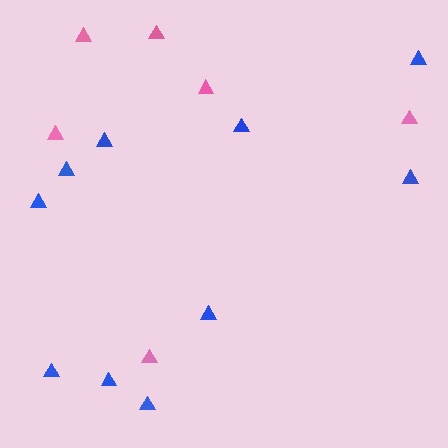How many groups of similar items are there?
There are 2 groups: one group of pink triangles (6) and one group of blue triangles (10).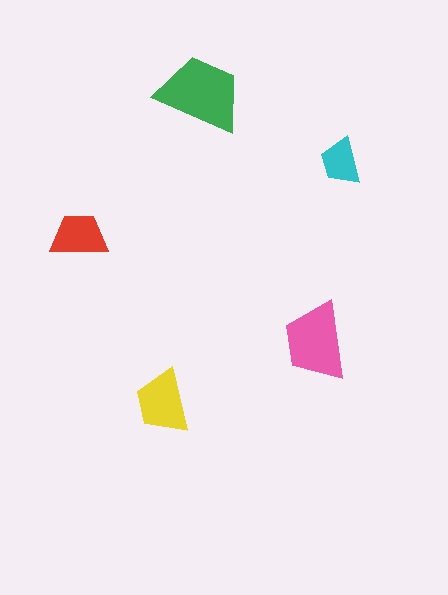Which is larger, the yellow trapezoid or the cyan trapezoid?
The yellow one.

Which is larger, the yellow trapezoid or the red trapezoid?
The yellow one.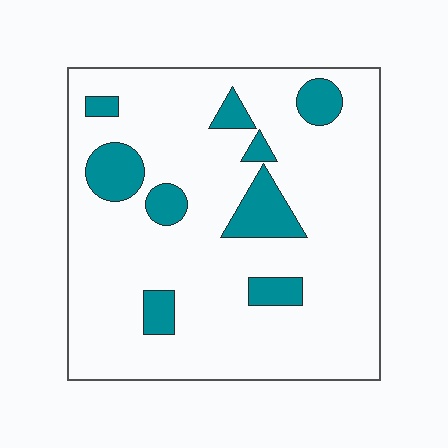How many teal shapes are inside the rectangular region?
9.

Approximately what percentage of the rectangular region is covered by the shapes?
Approximately 15%.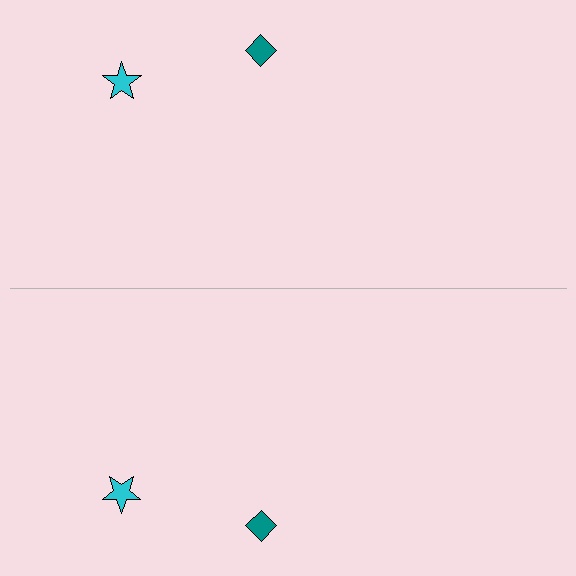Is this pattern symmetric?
Yes, this pattern has bilateral (reflection) symmetry.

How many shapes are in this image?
There are 4 shapes in this image.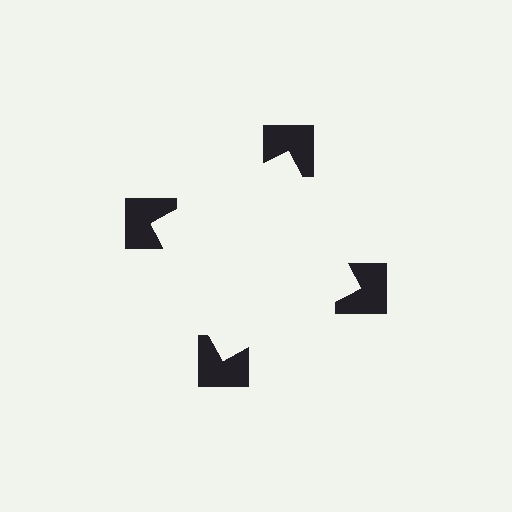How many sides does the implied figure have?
4 sides.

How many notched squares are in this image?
There are 4 — one at each vertex of the illusory square.